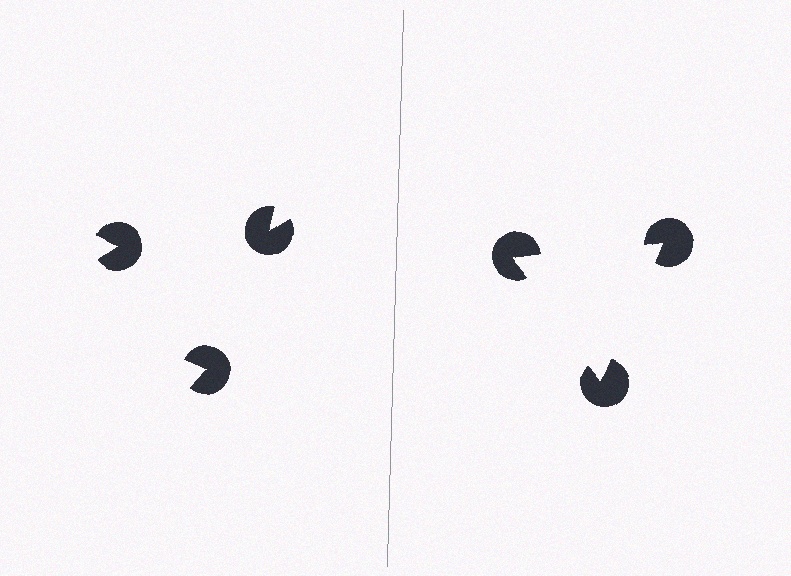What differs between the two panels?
The pac-man discs are positioned identically on both sides; only the wedge orientations differ. On the right they align to a triangle; on the left they are misaligned.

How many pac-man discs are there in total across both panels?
6 — 3 on each side.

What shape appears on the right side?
An illusory triangle.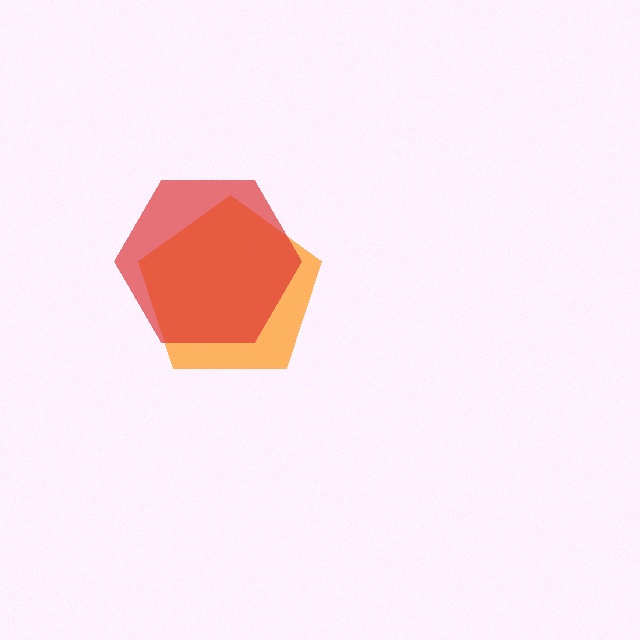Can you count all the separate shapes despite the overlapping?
Yes, there are 2 separate shapes.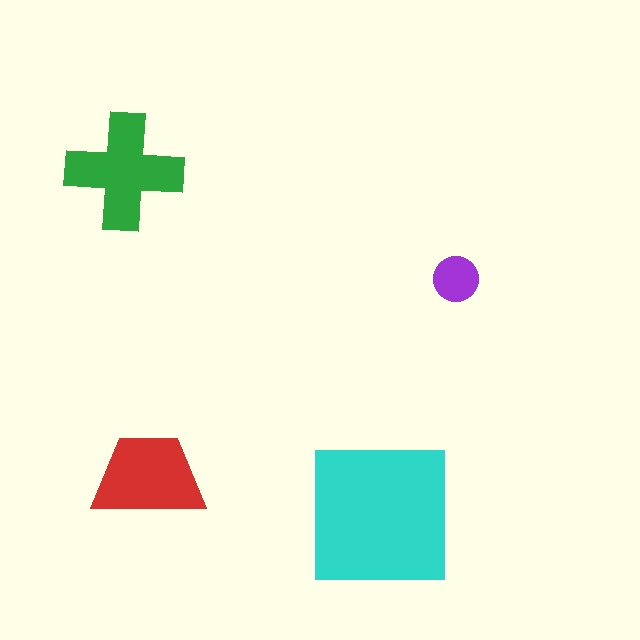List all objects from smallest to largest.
The purple circle, the red trapezoid, the green cross, the cyan square.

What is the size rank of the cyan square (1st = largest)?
1st.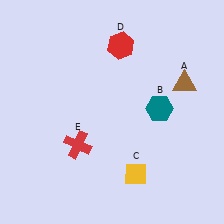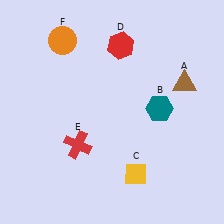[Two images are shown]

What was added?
An orange circle (F) was added in Image 2.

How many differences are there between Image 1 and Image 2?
There is 1 difference between the two images.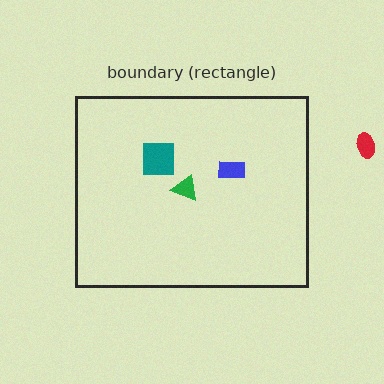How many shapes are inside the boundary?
3 inside, 1 outside.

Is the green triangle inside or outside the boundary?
Inside.